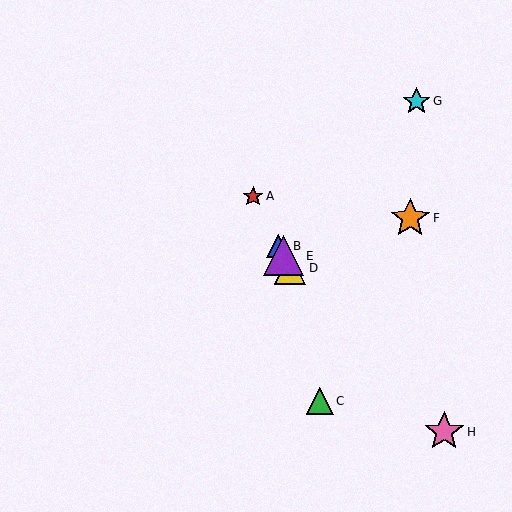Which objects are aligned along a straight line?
Objects A, B, D, E are aligned along a straight line.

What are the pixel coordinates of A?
Object A is at (253, 197).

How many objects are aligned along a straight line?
4 objects (A, B, D, E) are aligned along a straight line.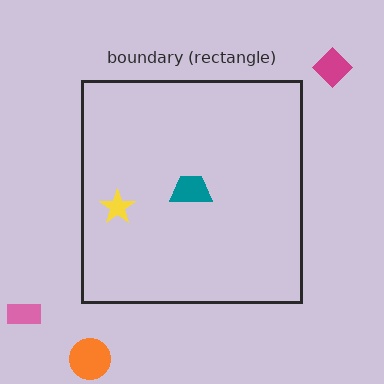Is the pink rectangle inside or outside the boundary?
Outside.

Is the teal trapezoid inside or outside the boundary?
Inside.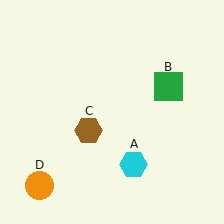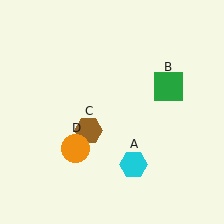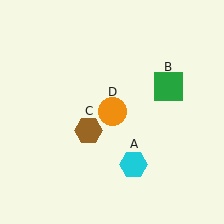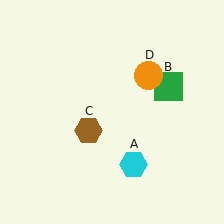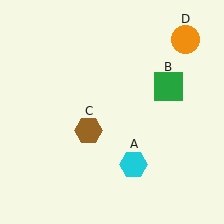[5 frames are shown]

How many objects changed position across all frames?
1 object changed position: orange circle (object D).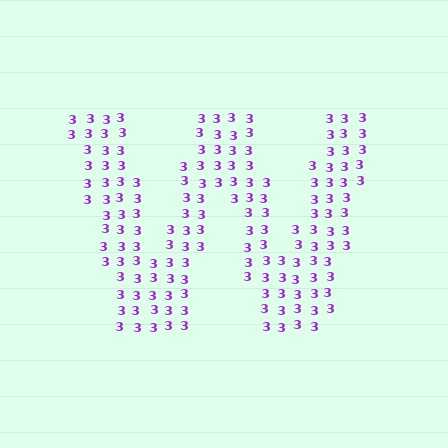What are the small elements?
The small elements are digit 3's.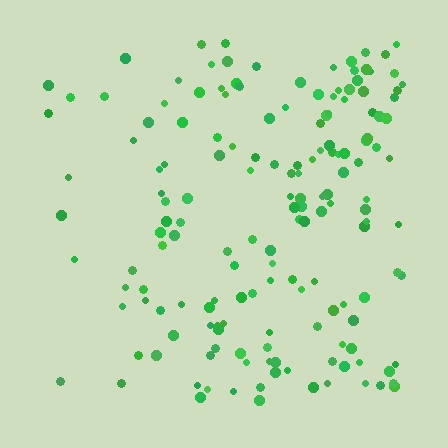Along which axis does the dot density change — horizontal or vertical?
Horizontal.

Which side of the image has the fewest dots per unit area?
The left.